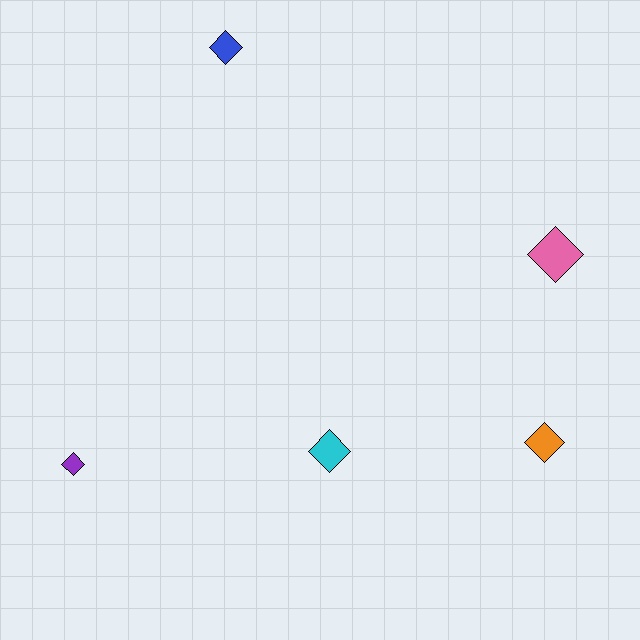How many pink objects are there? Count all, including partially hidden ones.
There is 1 pink object.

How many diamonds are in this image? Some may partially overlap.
There are 5 diamonds.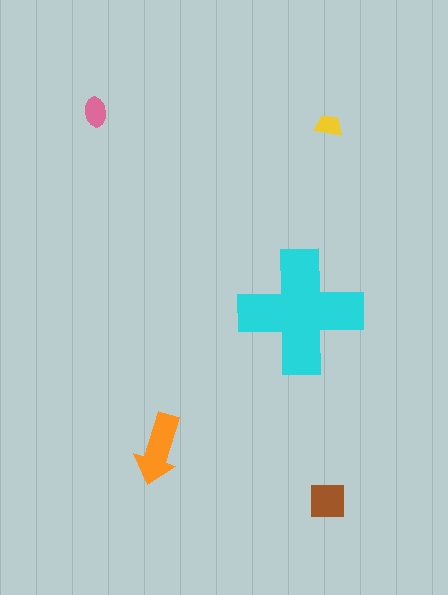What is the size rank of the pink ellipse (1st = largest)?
4th.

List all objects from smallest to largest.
The yellow trapezoid, the pink ellipse, the brown square, the orange arrow, the cyan cross.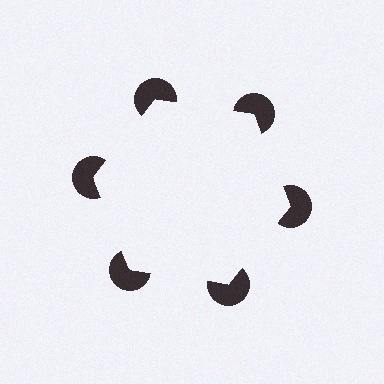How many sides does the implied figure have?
6 sides.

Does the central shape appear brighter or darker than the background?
It typically appears slightly brighter than the background, even though no actual brightness change is drawn.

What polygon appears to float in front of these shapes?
An illusory hexagon — its edges are inferred from the aligned wedge cuts in the pac-man discs, not physically drawn.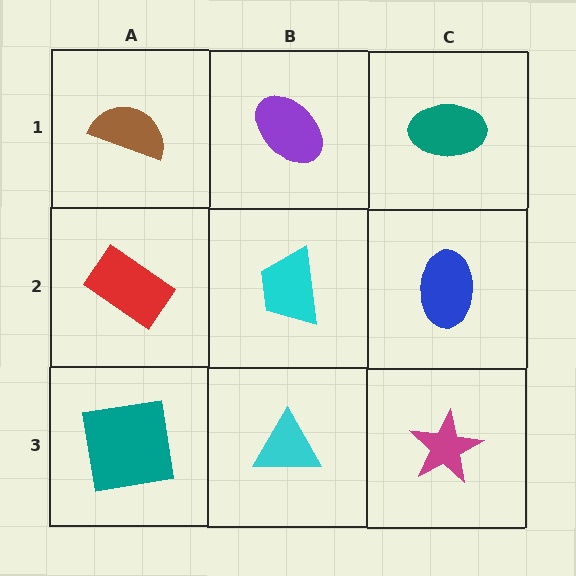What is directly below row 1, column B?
A cyan trapezoid.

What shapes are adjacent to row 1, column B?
A cyan trapezoid (row 2, column B), a brown semicircle (row 1, column A), a teal ellipse (row 1, column C).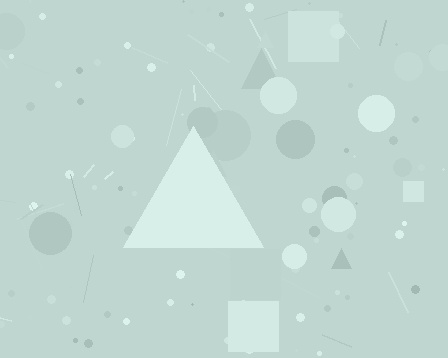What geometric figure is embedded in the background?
A triangle is embedded in the background.